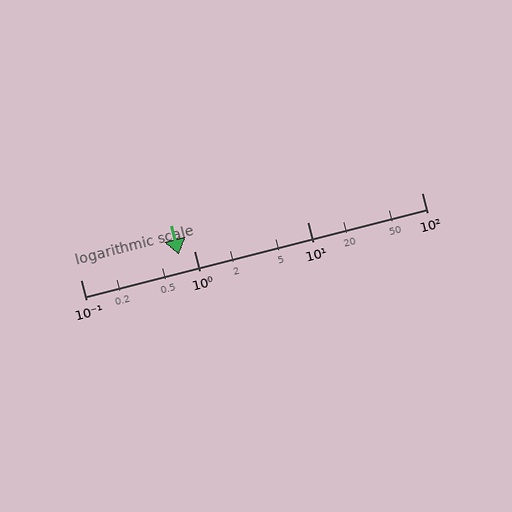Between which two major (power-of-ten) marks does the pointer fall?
The pointer is between 0.1 and 1.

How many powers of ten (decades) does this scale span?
The scale spans 3 decades, from 0.1 to 100.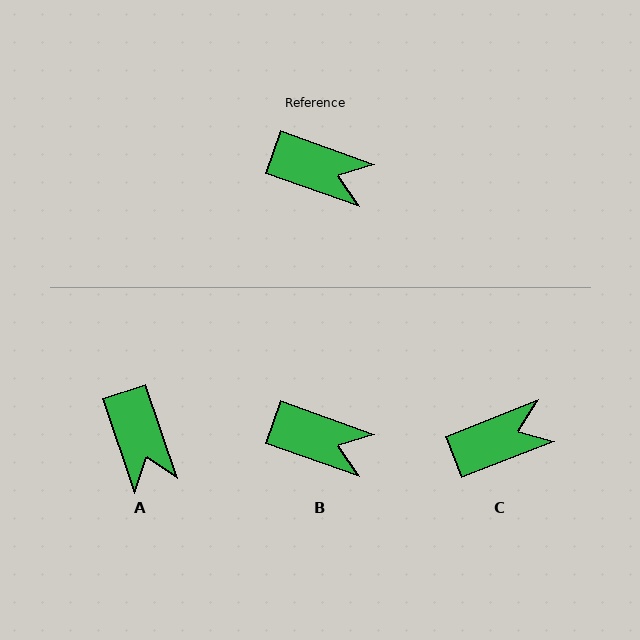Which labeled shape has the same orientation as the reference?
B.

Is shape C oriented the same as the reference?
No, it is off by about 41 degrees.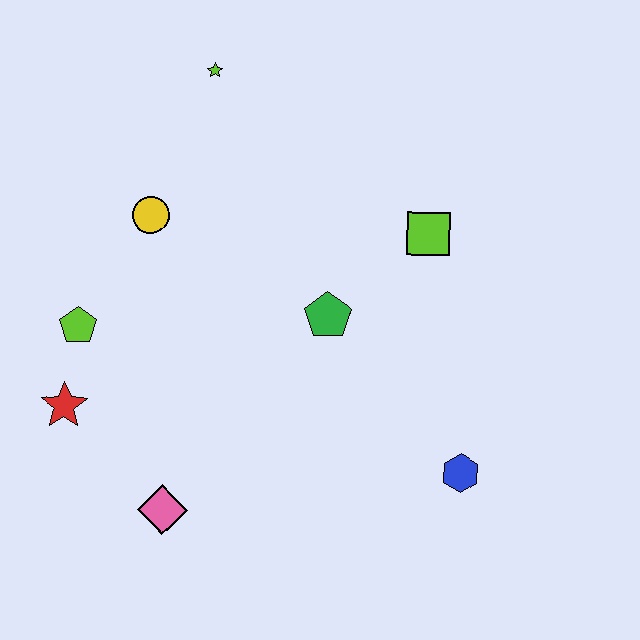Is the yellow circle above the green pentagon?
Yes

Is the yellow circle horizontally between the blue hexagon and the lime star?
No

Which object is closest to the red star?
The lime pentagon is closest to the red star.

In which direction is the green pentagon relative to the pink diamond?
The green pentagon is above the pink diamond.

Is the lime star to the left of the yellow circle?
No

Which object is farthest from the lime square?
The red star is farthest from the lime square.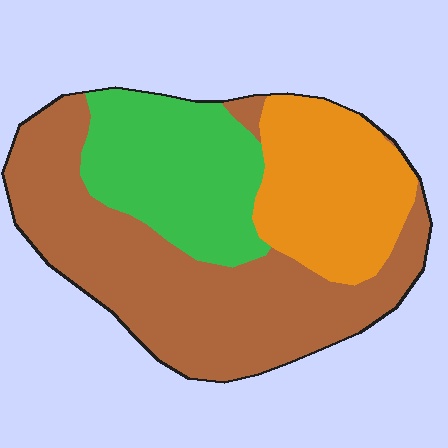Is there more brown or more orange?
Brown.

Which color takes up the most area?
Brown, at roughly 50%.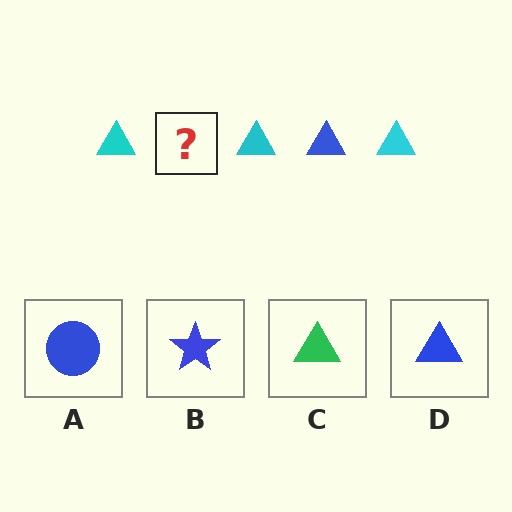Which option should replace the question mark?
Option D.